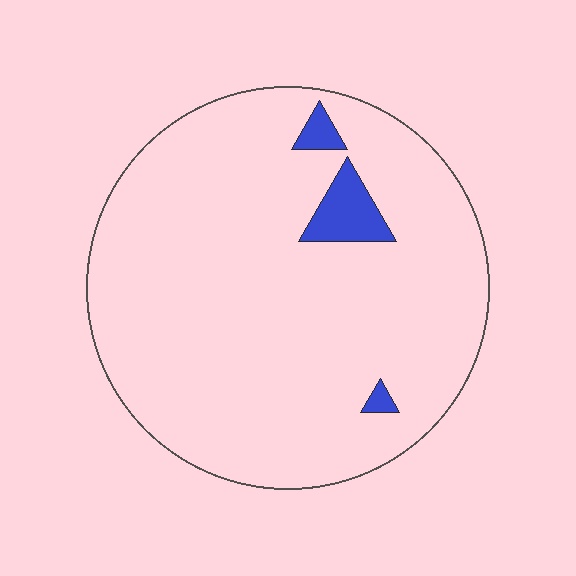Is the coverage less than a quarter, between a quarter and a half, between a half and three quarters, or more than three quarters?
Less than a quarter.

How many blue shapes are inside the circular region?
3.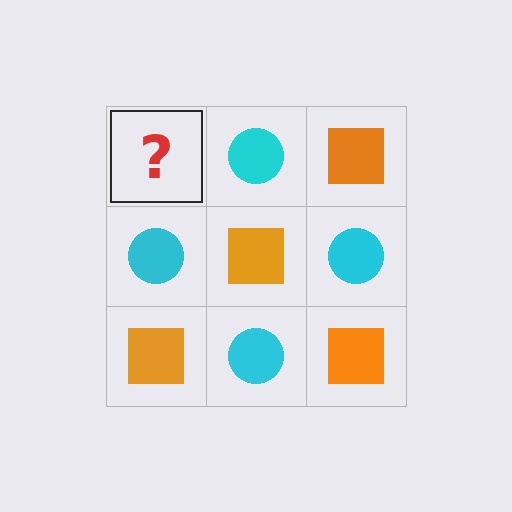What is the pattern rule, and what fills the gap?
The rule is that it alternates orange square and cyan circle in a checkerboard pattern. The gap should be filled with an orange square.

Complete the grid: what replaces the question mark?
The question mark should be replaced with an orange square.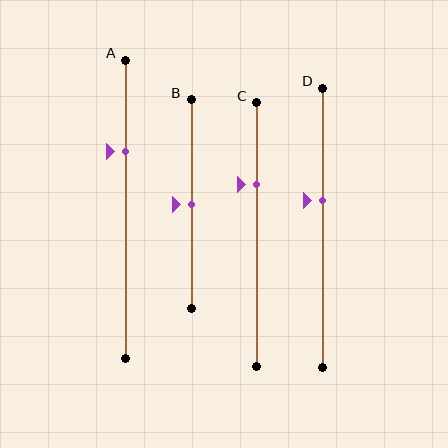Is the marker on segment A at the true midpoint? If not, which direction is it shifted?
No, the marker on segment A is shifted upward by about 19% of the segment length.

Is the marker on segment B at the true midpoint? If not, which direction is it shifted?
Yes, the marker on segment B is at the true midpoint.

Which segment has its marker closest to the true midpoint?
Segment B has its marker closest to the true midpoint.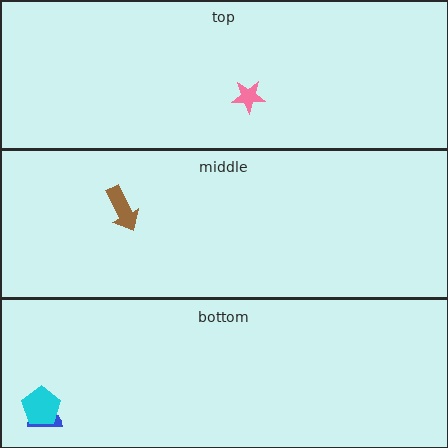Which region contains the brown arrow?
The middle region.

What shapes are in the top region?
The pink star.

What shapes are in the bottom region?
The blue semicircle, the cyan pentagon.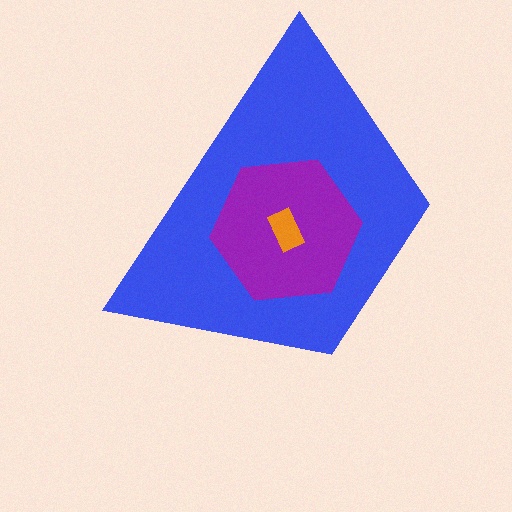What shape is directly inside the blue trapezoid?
The purple hexagon.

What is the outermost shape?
The blue trapezoid.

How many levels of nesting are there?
3.